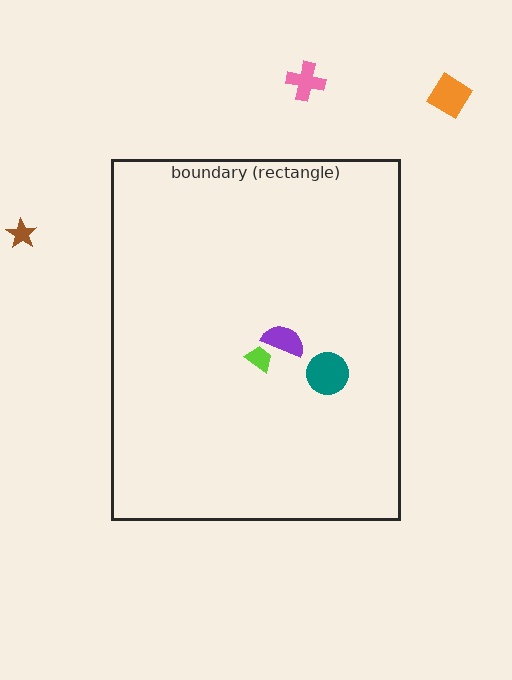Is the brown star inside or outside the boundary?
Outside.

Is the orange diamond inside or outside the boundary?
Outside.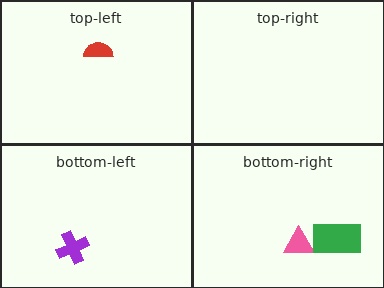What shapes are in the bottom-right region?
The pink triangle, the green rectangle.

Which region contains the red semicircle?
The top-left region.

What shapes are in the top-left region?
The red semicircle.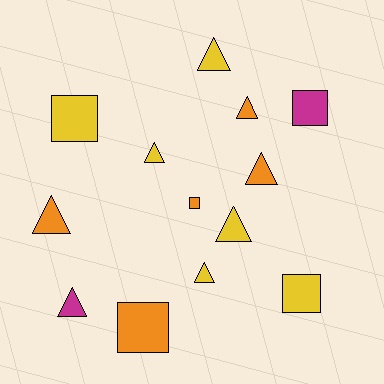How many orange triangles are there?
There are 3 orange triangles.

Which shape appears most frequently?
Triangle, with 8 objects.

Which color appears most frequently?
Yellow, with 6 objects.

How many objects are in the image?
There are 13 objects.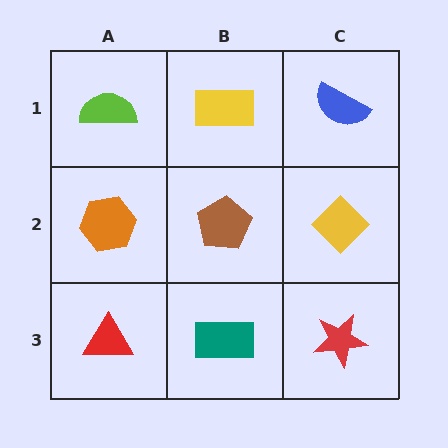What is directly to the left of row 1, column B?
A lime semicircle.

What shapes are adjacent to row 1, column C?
A yellow diamond (row 2, column C), a yellow rectangle (row 1, column B).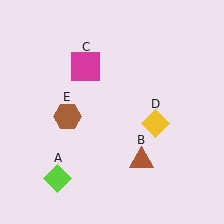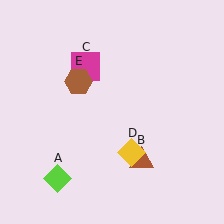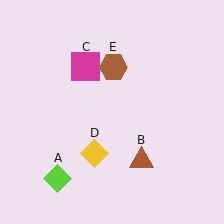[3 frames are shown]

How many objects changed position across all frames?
2 objects changed position: yellow diamond (object D), brown hexagon (object E).